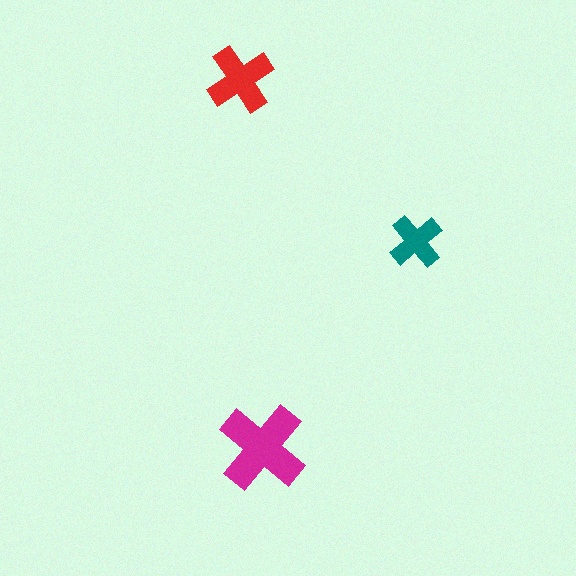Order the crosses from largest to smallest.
the magenta one, the red one, the teal one.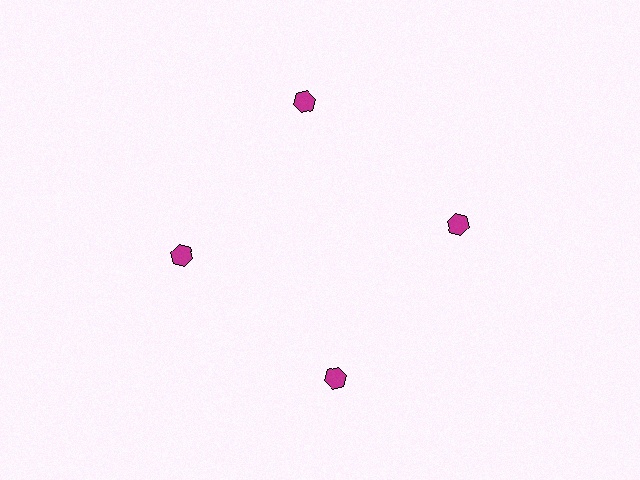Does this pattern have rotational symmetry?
Yes, this pattern has 4-fold rotational symmetry. It looks the same after rotating 90 degrees around the center.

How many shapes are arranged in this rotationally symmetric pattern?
There are 4 shapes, arranged in 4 groups of 1.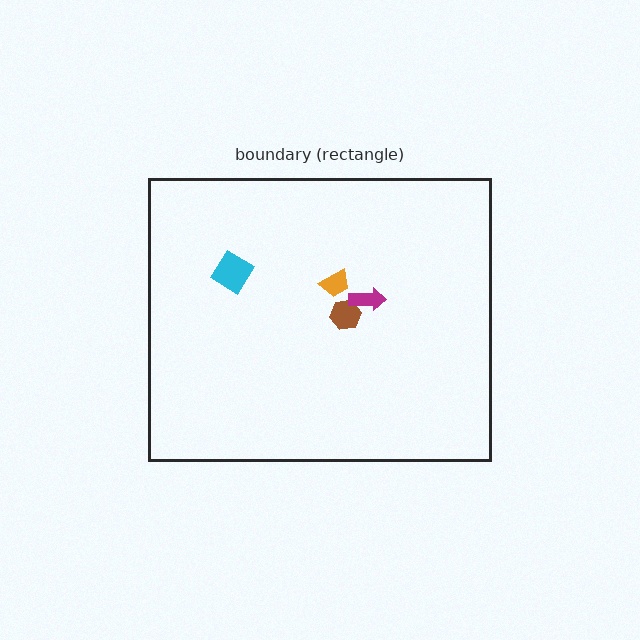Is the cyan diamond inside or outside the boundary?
Inside.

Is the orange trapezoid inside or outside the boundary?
Inside.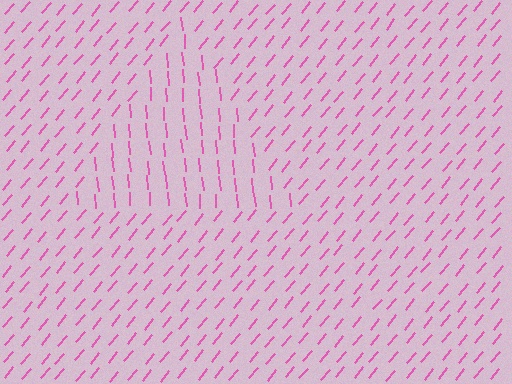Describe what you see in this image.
The image is filled with small pink line segments. A triangle region in the image has lines oriented differently from the surrounding lines, creating a visible texture boundary.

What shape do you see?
I see a triangle.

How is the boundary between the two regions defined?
The boundary is defined purely by a change in line orientation (approximately 45 degrees difference). All lines are the same color and thickness.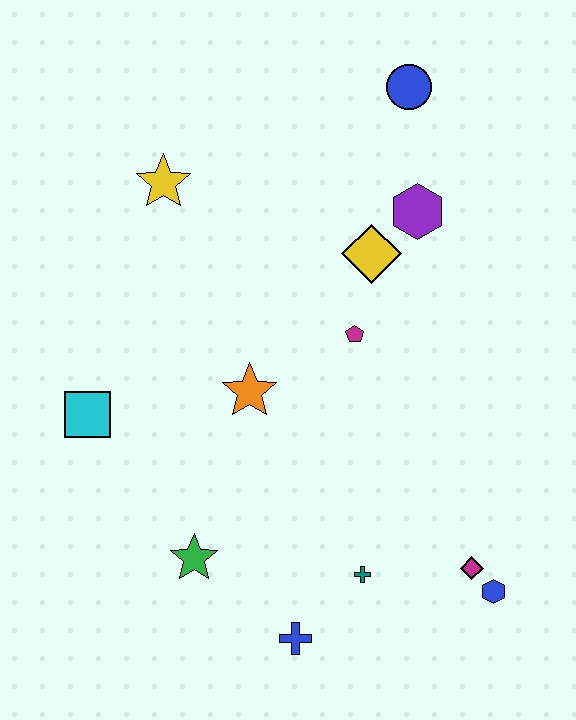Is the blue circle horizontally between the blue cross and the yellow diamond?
No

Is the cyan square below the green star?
No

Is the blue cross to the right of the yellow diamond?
No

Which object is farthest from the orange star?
The blue circle is farthest from the orange star.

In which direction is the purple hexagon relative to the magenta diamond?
The purple hexagon is above the magenta diamond.